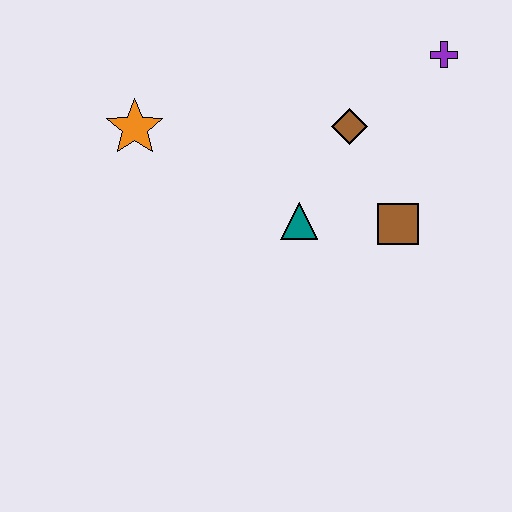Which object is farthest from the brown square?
The orange star is farthest from the brown square.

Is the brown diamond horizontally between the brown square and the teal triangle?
Yes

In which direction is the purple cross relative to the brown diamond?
The purple cross is to the right of the brown diamond.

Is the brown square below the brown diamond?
Yes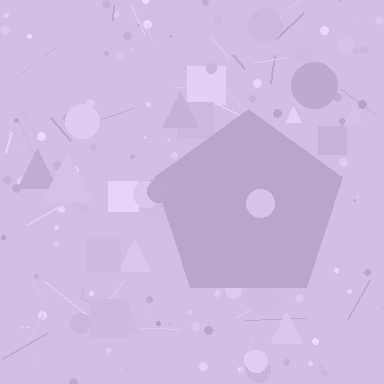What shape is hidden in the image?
A pentagon is hidden in the image.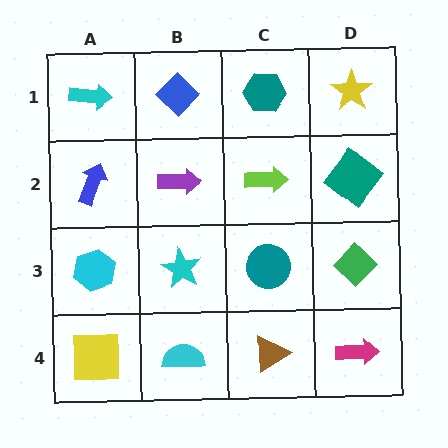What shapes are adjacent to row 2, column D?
A yellow star (row 1, column D), a green diamond (row 3, column D), a lime arrow (row 2, column C).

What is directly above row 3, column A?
A blue arrow.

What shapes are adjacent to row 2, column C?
A teal hexagon (row 1, column C), a teal circle (row 3, column C), a purple arrow (row 2, column B), a teal diamond (row 2, column D).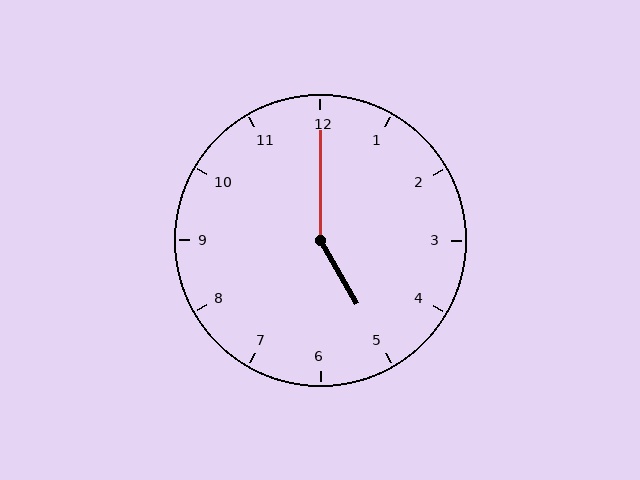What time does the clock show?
5:00.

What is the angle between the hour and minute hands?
Approximately 150 degrees.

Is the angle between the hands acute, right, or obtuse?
It is obtuse.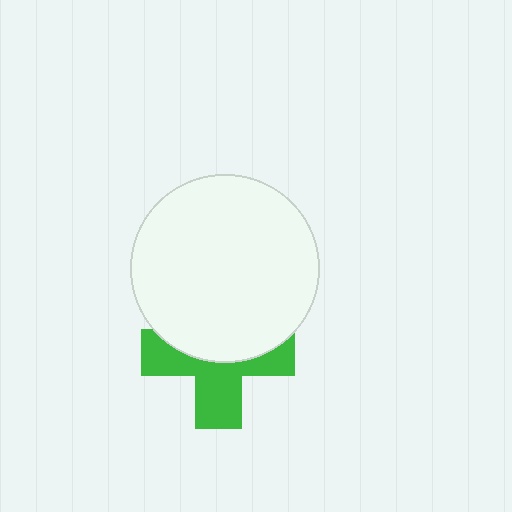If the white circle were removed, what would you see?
You would see the complete green cross.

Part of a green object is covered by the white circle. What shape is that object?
It is a cross.